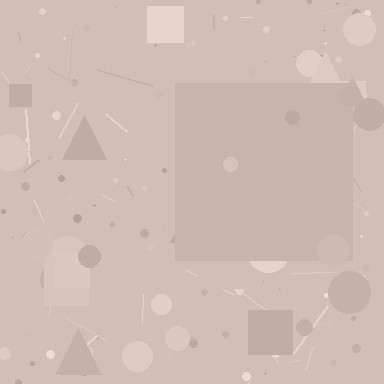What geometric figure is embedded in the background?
A square is embedded in the background.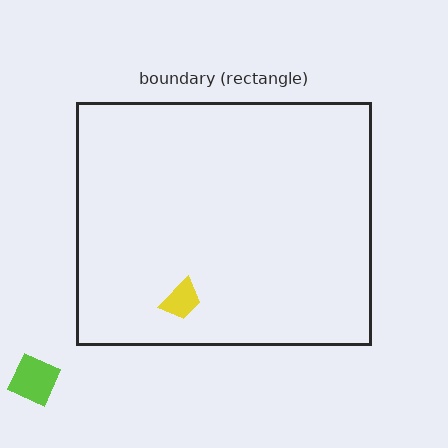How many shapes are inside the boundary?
1 inside, 1 outside.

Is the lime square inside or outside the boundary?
Outside.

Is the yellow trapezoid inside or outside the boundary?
Inside.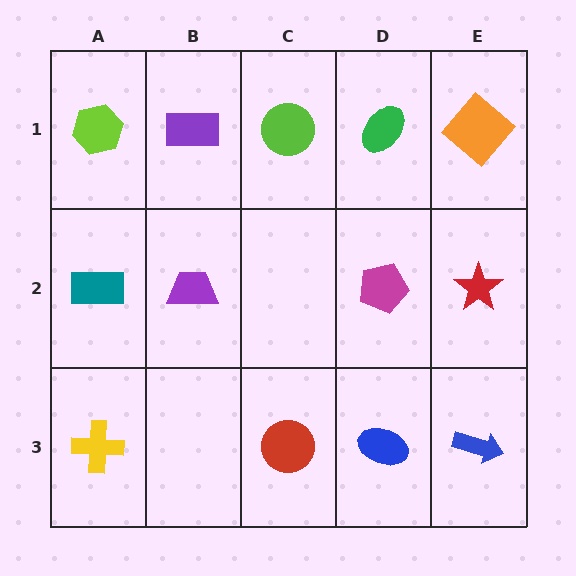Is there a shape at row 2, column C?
No, that cell is empty.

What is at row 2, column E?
A red star.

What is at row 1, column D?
A green ellipse.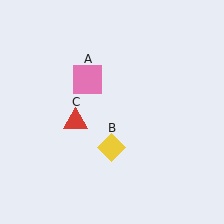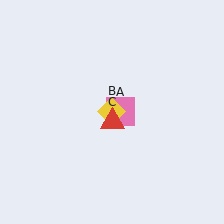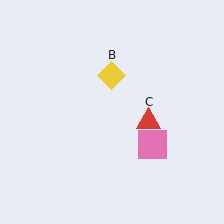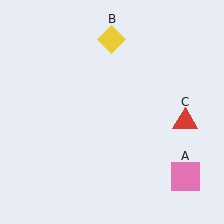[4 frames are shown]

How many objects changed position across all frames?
3 objects changed position: pink square (object A), yellow diamond (object B), red triangle (object C).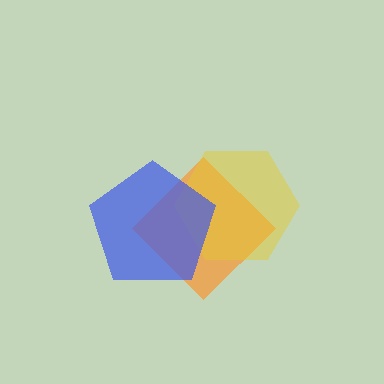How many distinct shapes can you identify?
There are 3 distinct shapes: an orange diamond, a yellow hexagon, a blue pentagon.